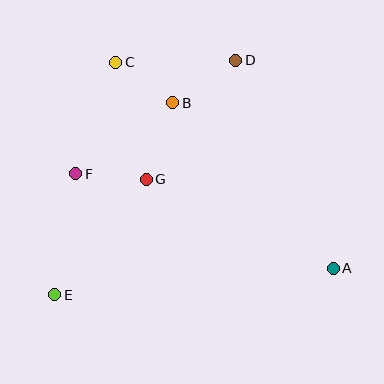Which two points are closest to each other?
Points B and C are closest to each other.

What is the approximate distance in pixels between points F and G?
The distance between F and G is approximately 71 pixels.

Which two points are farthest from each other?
Points A and C are farthest from each other.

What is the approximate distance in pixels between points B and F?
The distance between B and F is approximately 120 pixels.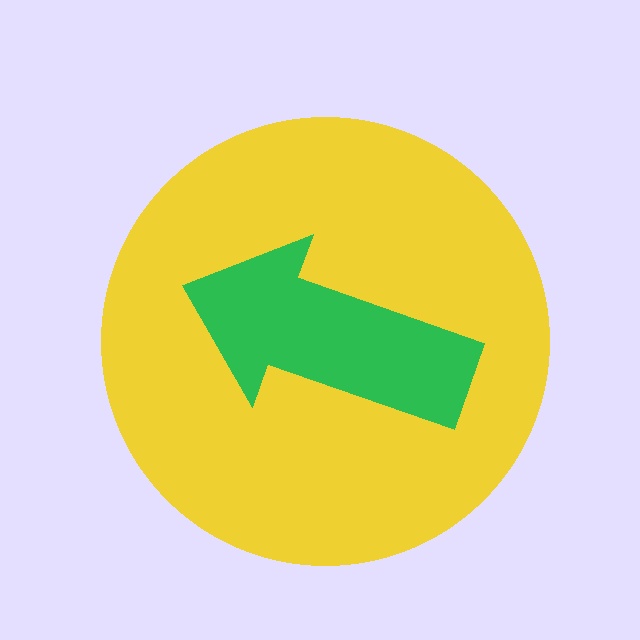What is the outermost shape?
The yellow circle.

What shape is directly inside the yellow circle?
The green arrow.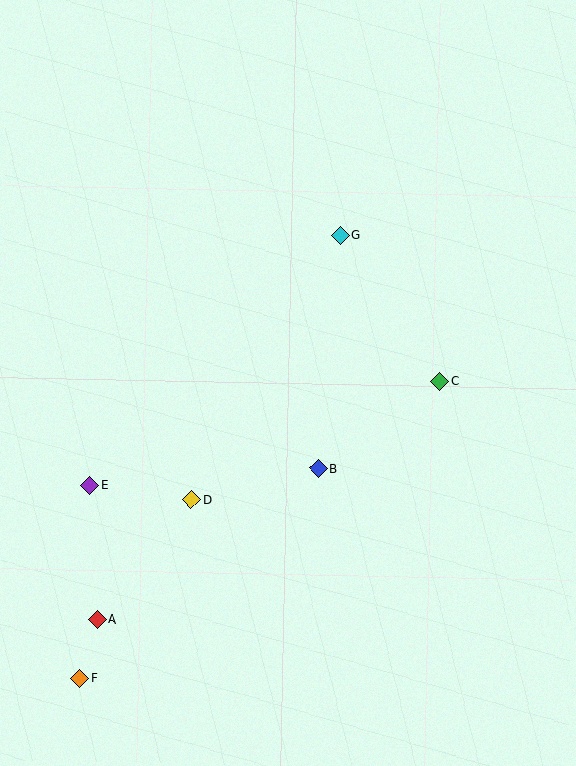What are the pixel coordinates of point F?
Point F is at (80, 678).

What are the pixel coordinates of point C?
Point C is at (440, 381).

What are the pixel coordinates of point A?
Point A is at (97, 620).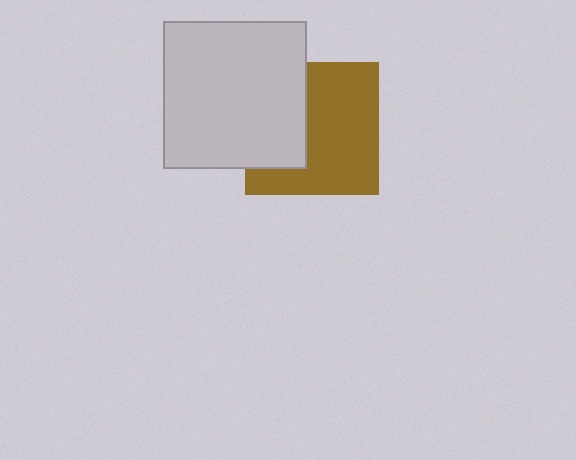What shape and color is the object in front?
The object in front is a light gray rectangle.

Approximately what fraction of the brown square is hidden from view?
Roughly 37% of the brown square is hidden behind the light gray rectangle.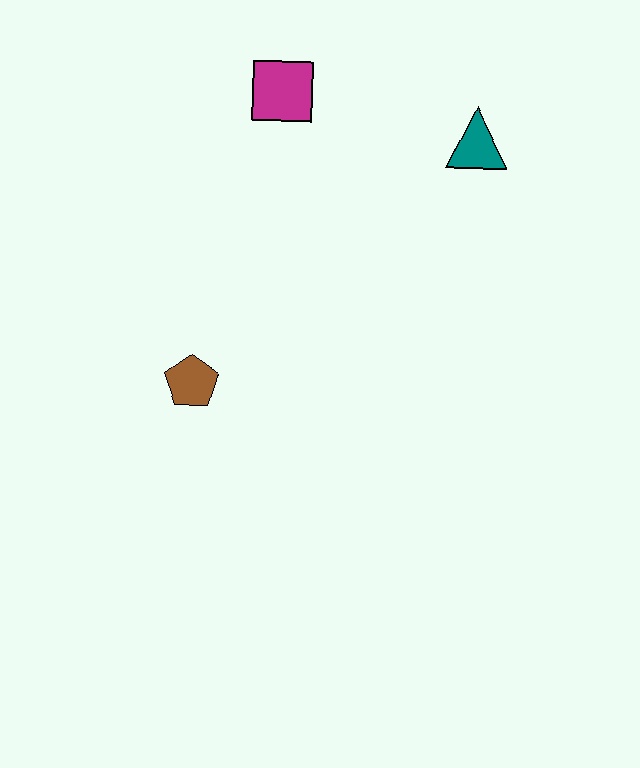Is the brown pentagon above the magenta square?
No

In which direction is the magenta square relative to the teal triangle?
The magenta square is to the left of the teal triangle.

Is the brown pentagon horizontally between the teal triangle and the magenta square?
No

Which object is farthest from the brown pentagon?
The teal triangle is farthest from the brown pentagon.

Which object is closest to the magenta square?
The teal triangle is closest to the magenta square.